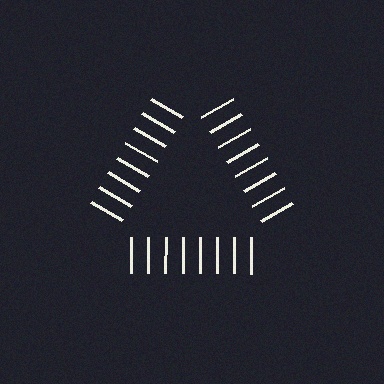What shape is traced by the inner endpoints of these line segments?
An illusory triangle — the line segments terminate on its edges but no continuous stroke is drawn.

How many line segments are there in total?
24 — 8 along each of the 3 edges.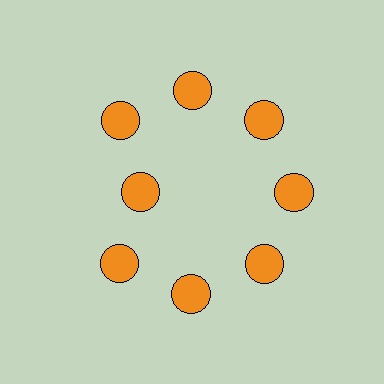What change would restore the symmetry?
The symmetry would be restored by moving it outward, back onto the ring so that all 8 circles sit at equal angles and equal distance from the center.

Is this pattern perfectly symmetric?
No. The 8 orange circles are arranged in a ring, but one element near the 9 o'clock position is pulled inward toward the center, breaking the 8-fold rotational symmetry.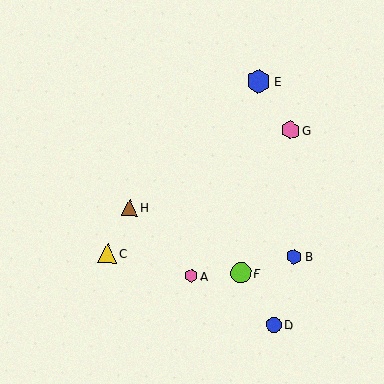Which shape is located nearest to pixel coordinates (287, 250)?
The blue hexagon (labeled B) at (294, 257) is nearest to that location.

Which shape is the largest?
The blue hexagon (labeled E) is the largest.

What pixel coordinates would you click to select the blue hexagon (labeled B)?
Click at (294, 257) to select the blue hexagon B.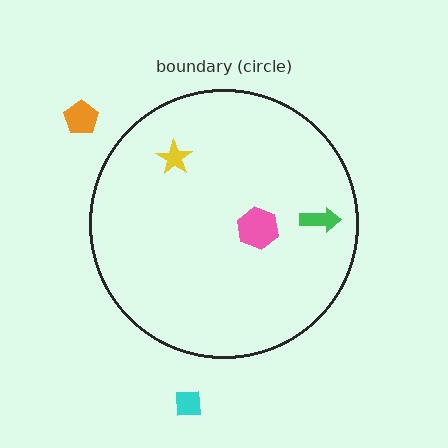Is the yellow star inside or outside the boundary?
Inside.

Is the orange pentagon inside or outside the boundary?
Outside.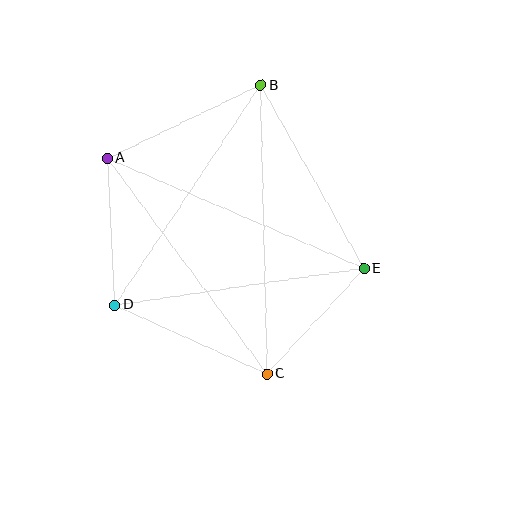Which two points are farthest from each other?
Points B and C are farthest from each other.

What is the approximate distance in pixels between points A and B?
The distance between A and B is approximately 170 pixels.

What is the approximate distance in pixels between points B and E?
The distance between B and E is approximately 211 pixels.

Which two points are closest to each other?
Points C and E are closest to each other.